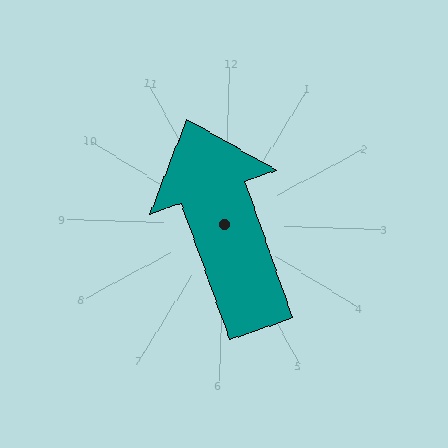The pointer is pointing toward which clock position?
Roughly 11 o'clock.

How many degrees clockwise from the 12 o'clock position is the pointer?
Approximately 339 degrees.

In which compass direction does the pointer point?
North.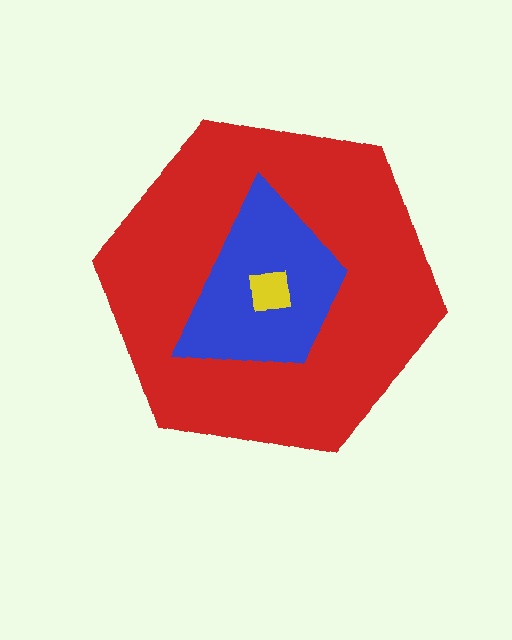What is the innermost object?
The yellow square.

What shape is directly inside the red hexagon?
The blue trapezoid.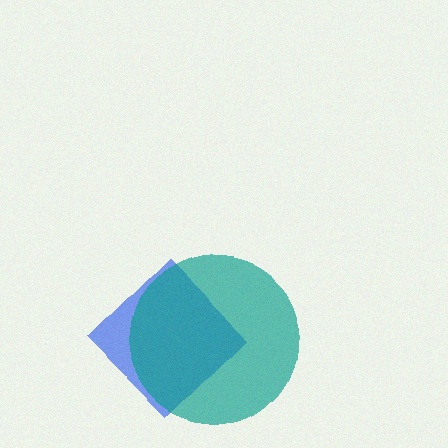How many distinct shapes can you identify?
There are 2 distinct shapes: a blue diamond, a teal circle.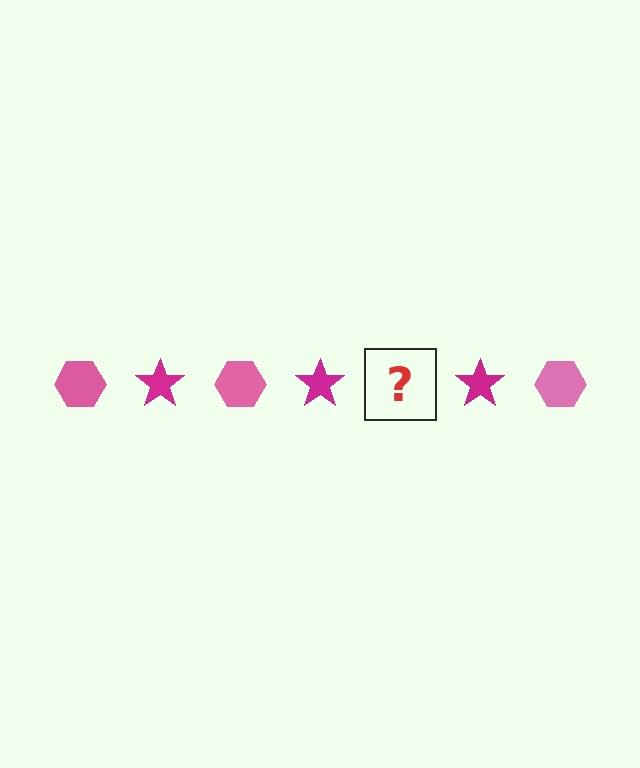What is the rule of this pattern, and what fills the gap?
The rule is that the pattern alternates between pink hexagon and magenta star. The gap should be filled with a pink hexagon.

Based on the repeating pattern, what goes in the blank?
The blank should be a pink hexagon.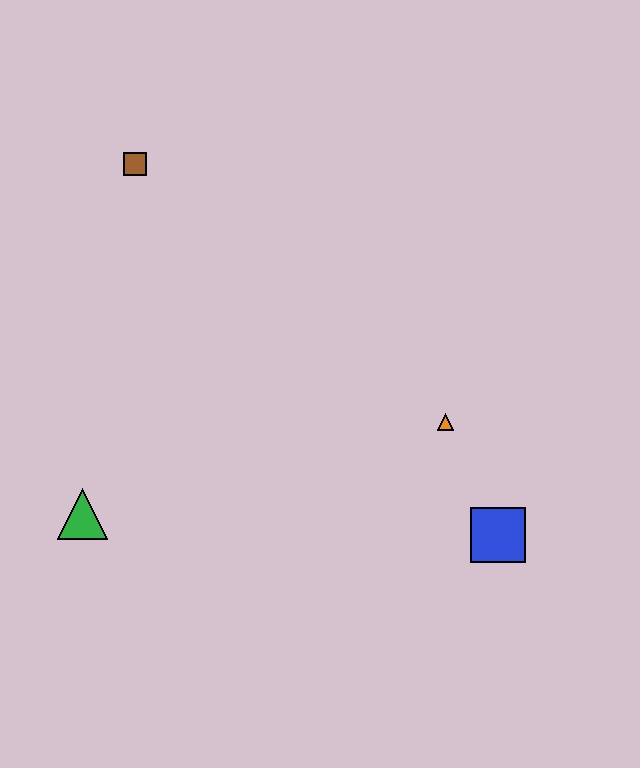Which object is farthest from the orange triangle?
The brown square is farthest from the orange triangle.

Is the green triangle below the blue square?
No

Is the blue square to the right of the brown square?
Yes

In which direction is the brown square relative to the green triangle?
The brown square is above the green triangle.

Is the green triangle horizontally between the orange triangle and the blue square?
No